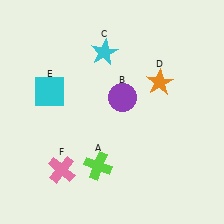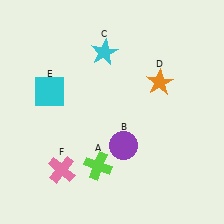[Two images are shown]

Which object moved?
The purple circle (B) moved down.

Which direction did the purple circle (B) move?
The purple circle (B) moved down.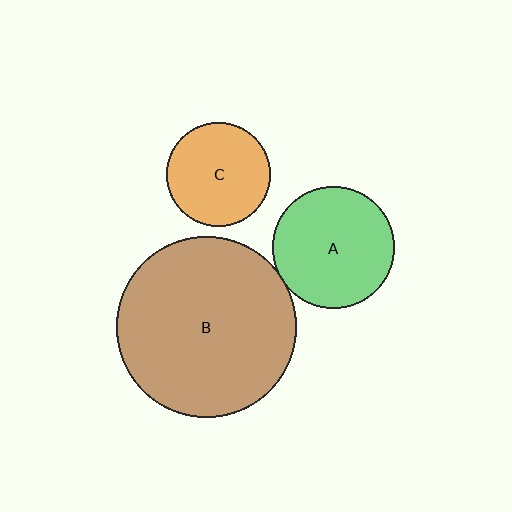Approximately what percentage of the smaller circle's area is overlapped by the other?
Approximately 5%.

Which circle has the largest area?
Circle B (brown).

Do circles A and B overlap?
Yes.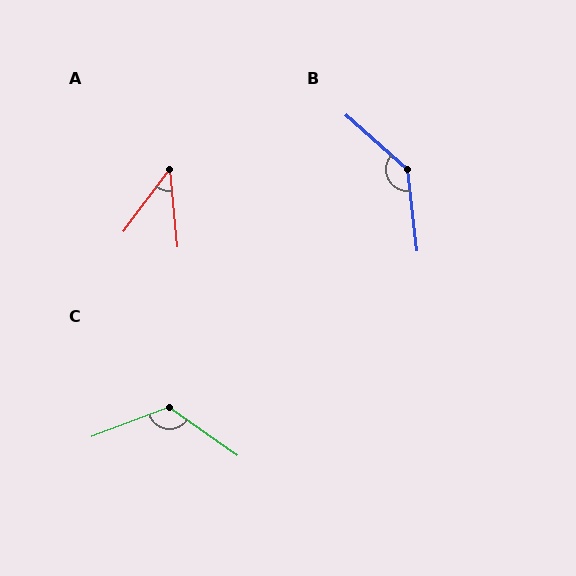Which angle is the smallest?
A, at approximately 42 degrees.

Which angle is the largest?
B, at approximately 138 degrees.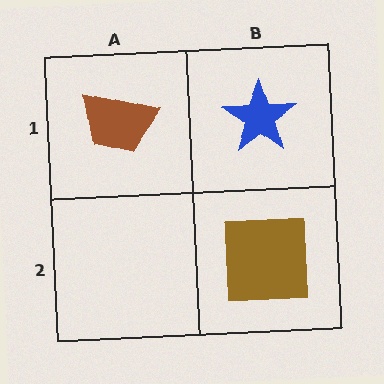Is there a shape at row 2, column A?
No, that cell is empty.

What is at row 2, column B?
A brown square.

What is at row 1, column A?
A brown trapezoid.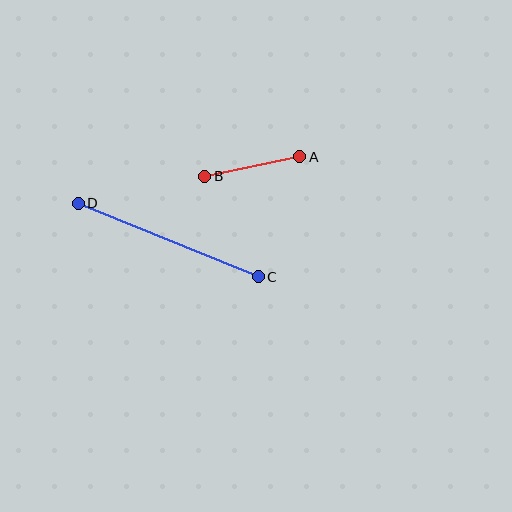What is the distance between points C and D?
The distance is approximately 194 pixels.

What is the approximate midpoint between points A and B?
The midpoint is at approximately (252, 166) pixels.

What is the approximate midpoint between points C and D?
The midpoint is at approximately (168, 240) pixels.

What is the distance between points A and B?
The distance is approximately 97 pixels.